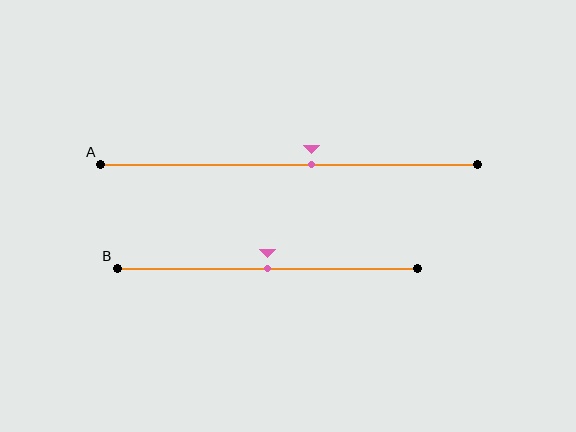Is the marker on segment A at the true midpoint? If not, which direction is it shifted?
No, the marker on segment A is shifted to the right by about 6% of the segment length.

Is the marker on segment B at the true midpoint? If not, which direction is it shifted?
Yes, the marker on segment B is at the true midpoint.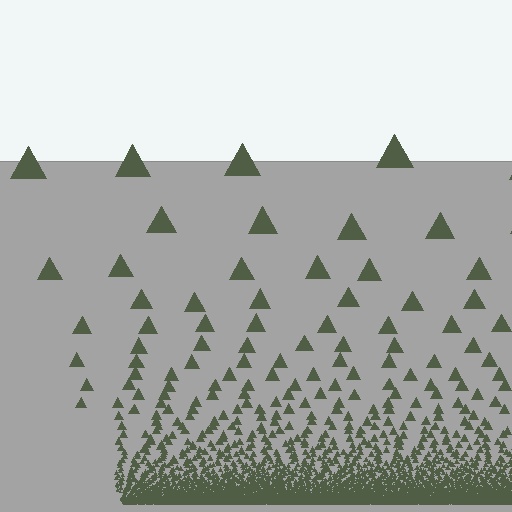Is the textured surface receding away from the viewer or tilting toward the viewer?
The surface appears to tilt toward the viewer. Texture elements get larger and sparser toward the top.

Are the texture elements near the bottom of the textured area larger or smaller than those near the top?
Smaller. The gradient is inverted — elements near the bottom are smaller and denser.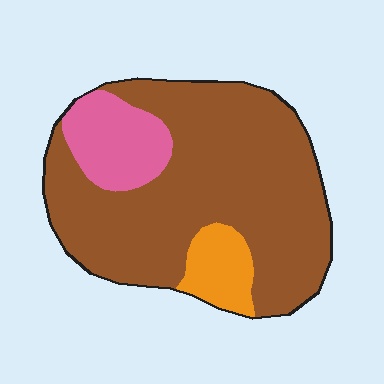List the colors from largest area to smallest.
From largest to smallest: brown, pink, orange.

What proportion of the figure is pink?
Pink covers 15% of the figure.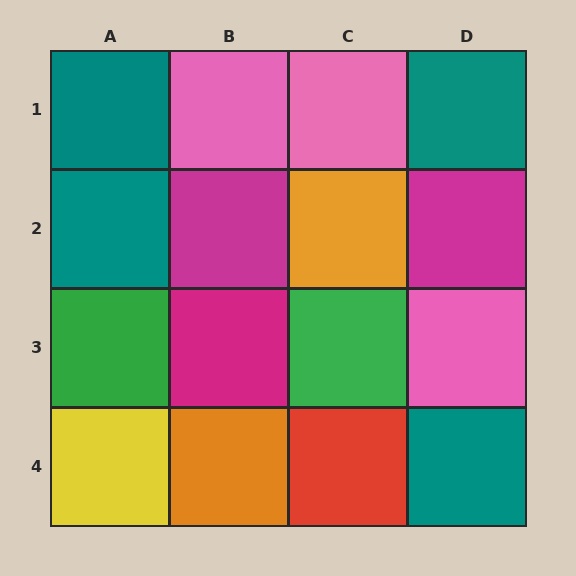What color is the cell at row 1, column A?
Teal.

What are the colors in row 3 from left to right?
Green, magenta, green, pink.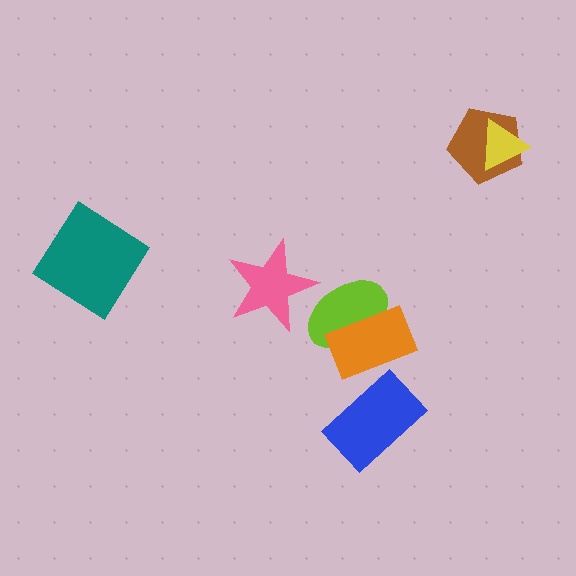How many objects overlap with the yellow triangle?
1 object overlaps with the yellow triangle.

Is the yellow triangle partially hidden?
No, no other shape covers it.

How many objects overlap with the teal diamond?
0 objects overlap with the teal diamond.